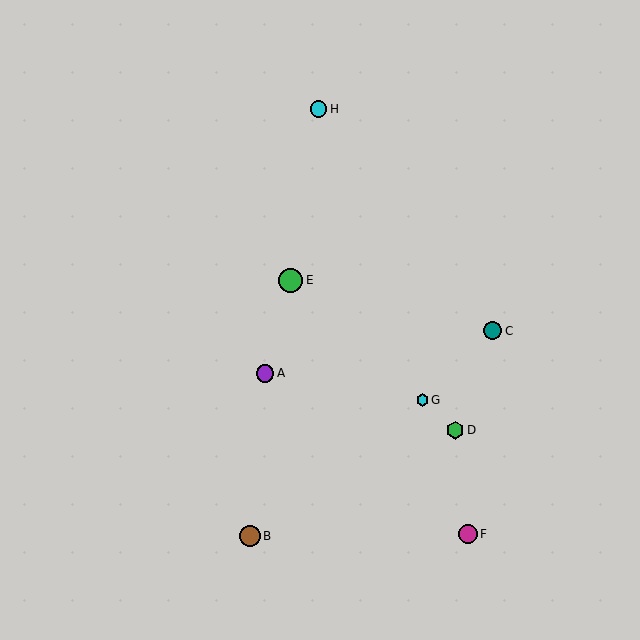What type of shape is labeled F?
Shape F is a magenta circle.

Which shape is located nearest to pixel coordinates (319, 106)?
The cyan circle (labeled H) at (318, 109) is nearest to that location.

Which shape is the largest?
The green circle (labeled E) is the largest.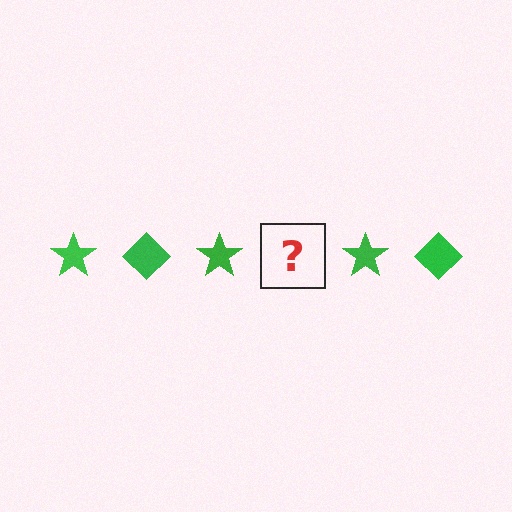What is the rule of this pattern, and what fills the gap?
The rule is that the pattern cycles through star, diamond shapes in green. The gap should be filled with a green diamond.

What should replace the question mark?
The question mark should be replaced with a green diamond.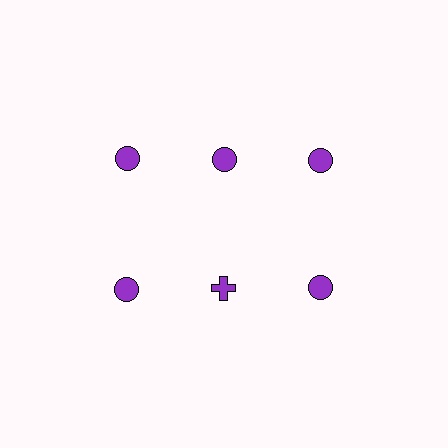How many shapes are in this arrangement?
There are 6 shapes arranged in a grid pattern.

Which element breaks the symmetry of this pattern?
The purple cross in the second row, second from left column breaks the symmetry. All other shapes are purple circles.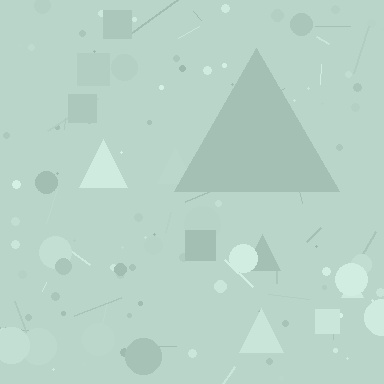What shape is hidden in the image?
A triangle is hidden in the image.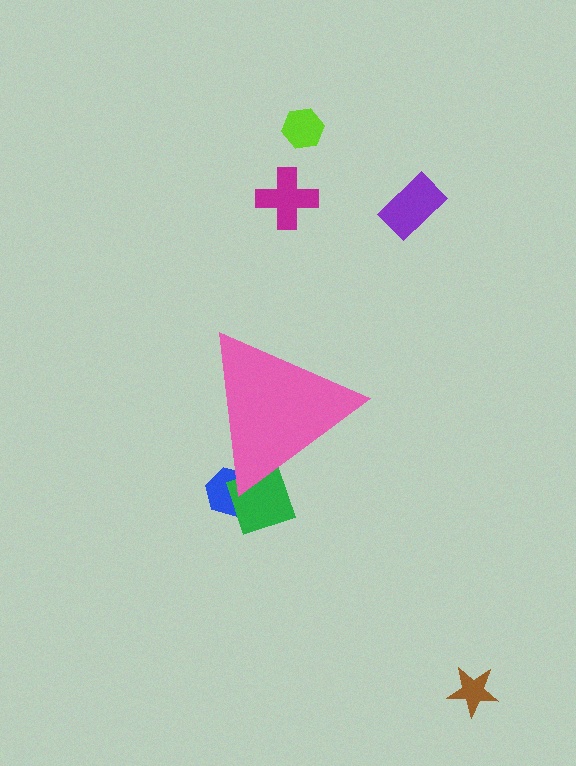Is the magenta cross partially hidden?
No, the magenta cross is fully visible.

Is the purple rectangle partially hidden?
No, the purple rectangle is fully visible.